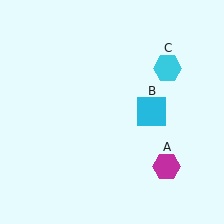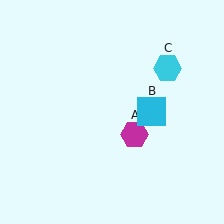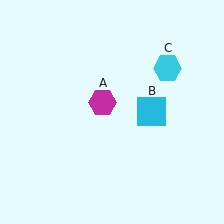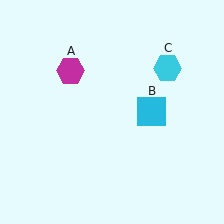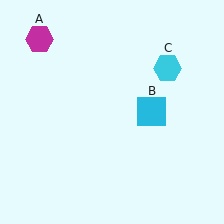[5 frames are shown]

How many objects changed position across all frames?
1 object changed position: magenta hexagon (object A).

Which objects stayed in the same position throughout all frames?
Cyan square (object B) and cyan hexagon (object C) remained stationary.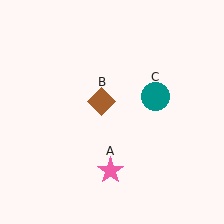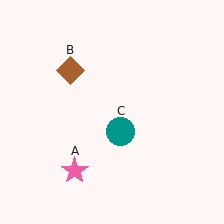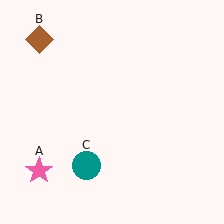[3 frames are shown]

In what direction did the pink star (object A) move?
The pink star (object A) moved left.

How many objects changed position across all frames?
3 objects changed position: pink star (object A), brown diamond (object B), teal circle (object C).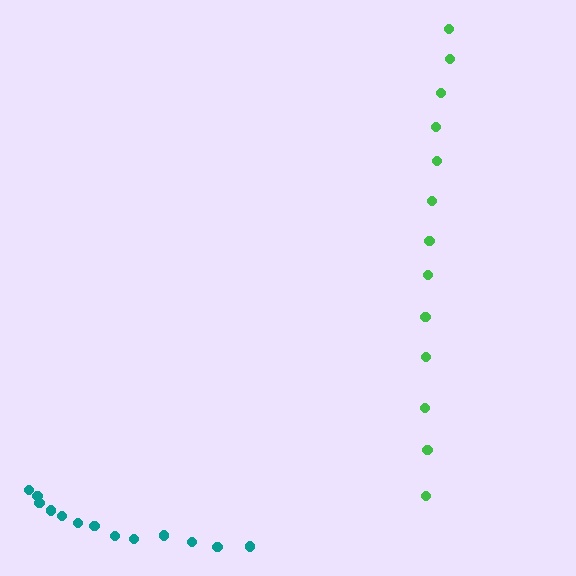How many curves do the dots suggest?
There are 2 distinct paths.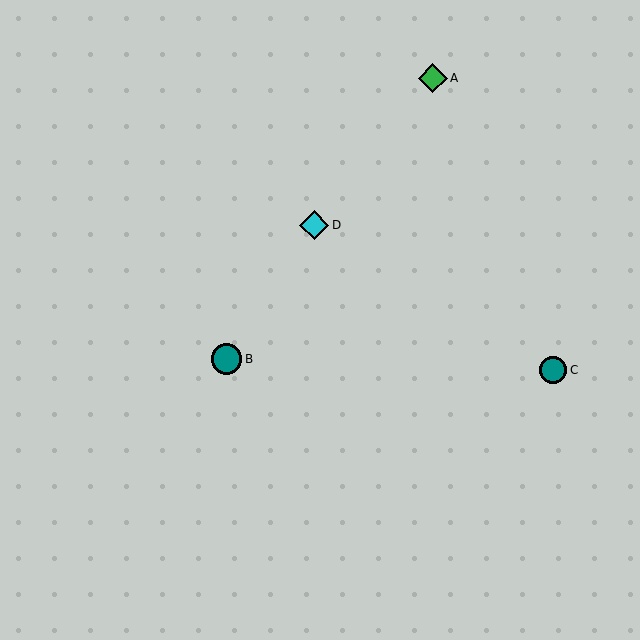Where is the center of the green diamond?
The center of the green diamond is at (433, 78).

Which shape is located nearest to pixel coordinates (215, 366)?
The teal circle (labeled B) at (226, 359) is nearest to that location.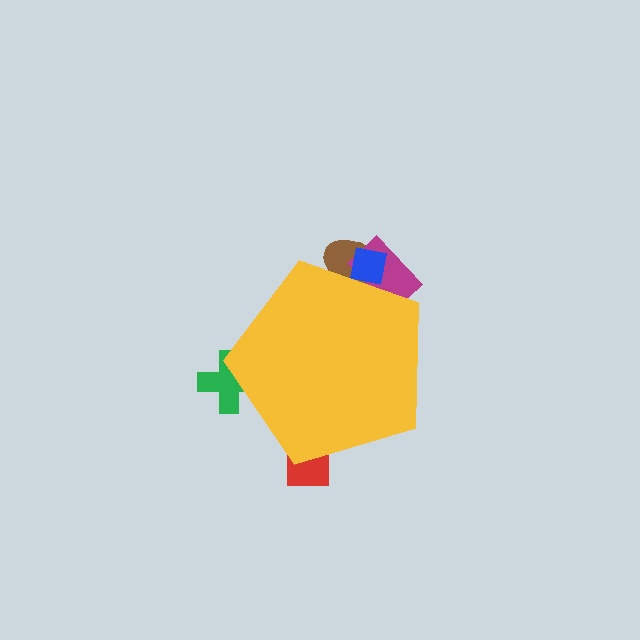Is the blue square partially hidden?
Yes, the blue square is partially hidden behind the yellow pentagon.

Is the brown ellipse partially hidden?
Yes, the brown ellipse is partially hidden behind the yellow pentagon.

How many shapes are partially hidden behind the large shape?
5 shapes are partially hidden.